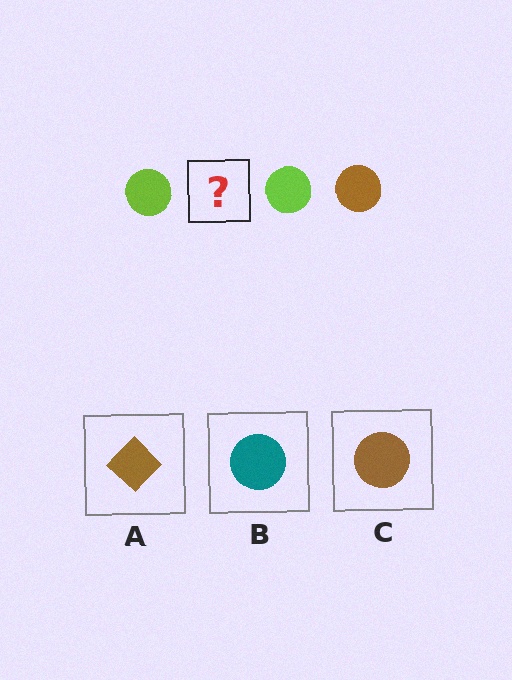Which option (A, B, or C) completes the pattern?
C.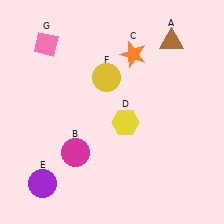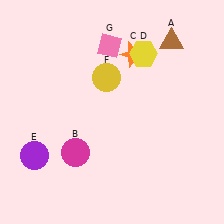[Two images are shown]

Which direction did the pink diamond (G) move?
The pink diamond (G) moved right.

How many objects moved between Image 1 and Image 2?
3 objects moved between the two images.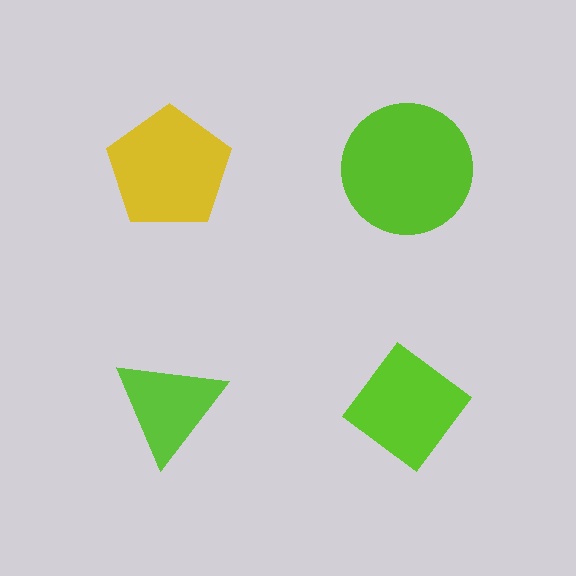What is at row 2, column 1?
A lime triangle.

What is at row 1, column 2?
A lime circle.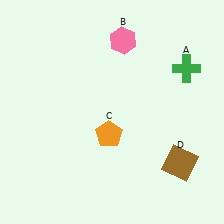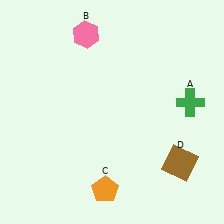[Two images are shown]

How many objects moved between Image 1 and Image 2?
3 objects moved between the two images.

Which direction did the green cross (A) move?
The green cross (A) moved down.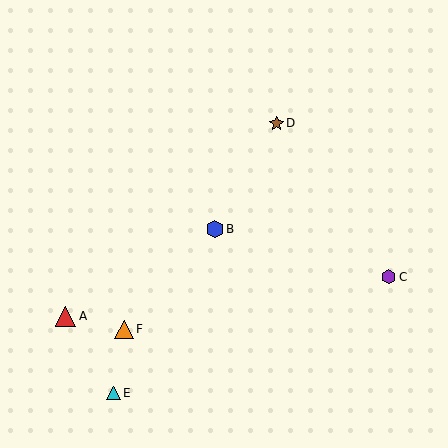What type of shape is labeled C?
Shape C is a purple hexagon.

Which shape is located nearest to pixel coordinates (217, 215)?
The blue hexagon (labeled B) at (215, 229) is nearest to that location.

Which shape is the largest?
The red triangle (labeled A) is the largest.